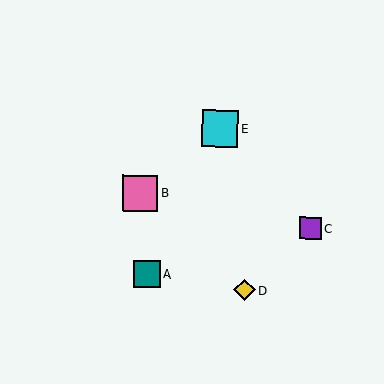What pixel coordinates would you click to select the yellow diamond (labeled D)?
Click at (244, 290) to select the yellow diamond D.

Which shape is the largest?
The cyan square (labeled E) is the largest.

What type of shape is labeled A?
Shape A is a teal square.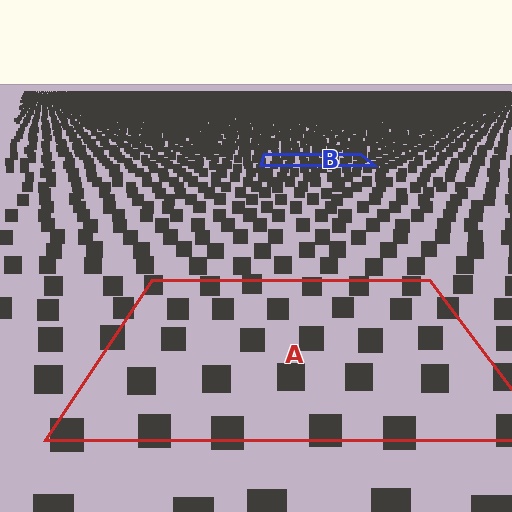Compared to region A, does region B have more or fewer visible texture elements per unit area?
Region B has more texture elements per unit area — they are packed more densely because it is farther away.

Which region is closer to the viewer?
Region A is closer. The texture elements there are larger and more spread out.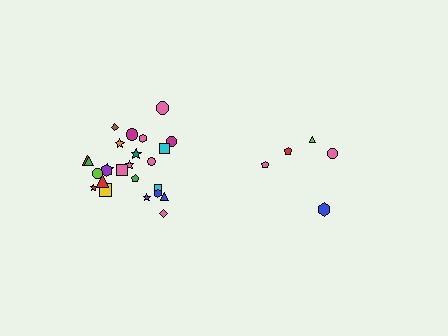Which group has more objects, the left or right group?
The left group.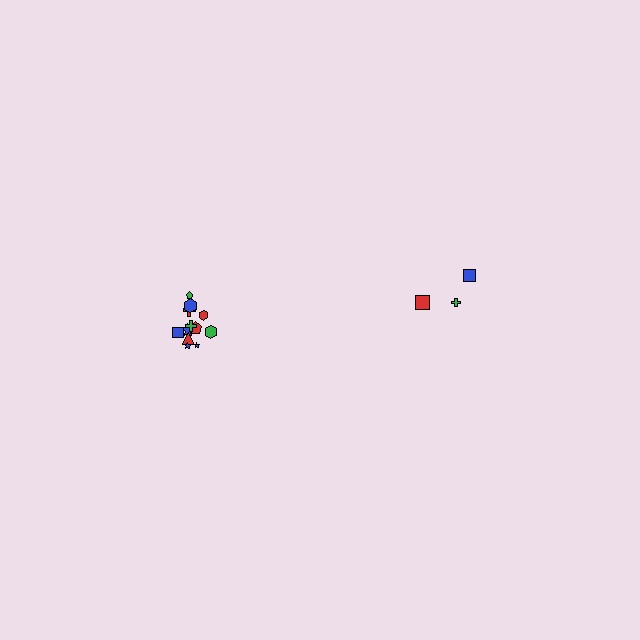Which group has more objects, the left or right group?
The left group.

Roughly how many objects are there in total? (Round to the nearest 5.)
Roughly 15 objects in total.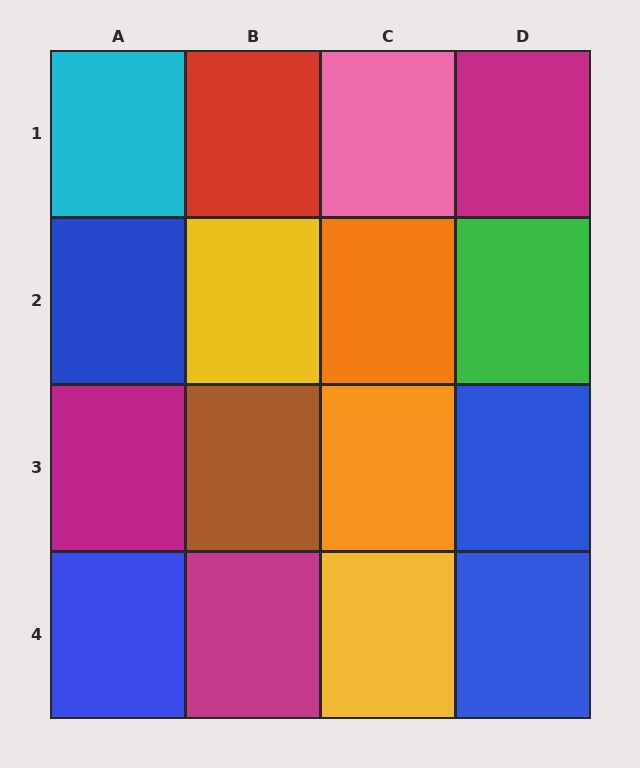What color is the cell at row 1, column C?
Pink.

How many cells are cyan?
1 cell is cyan.